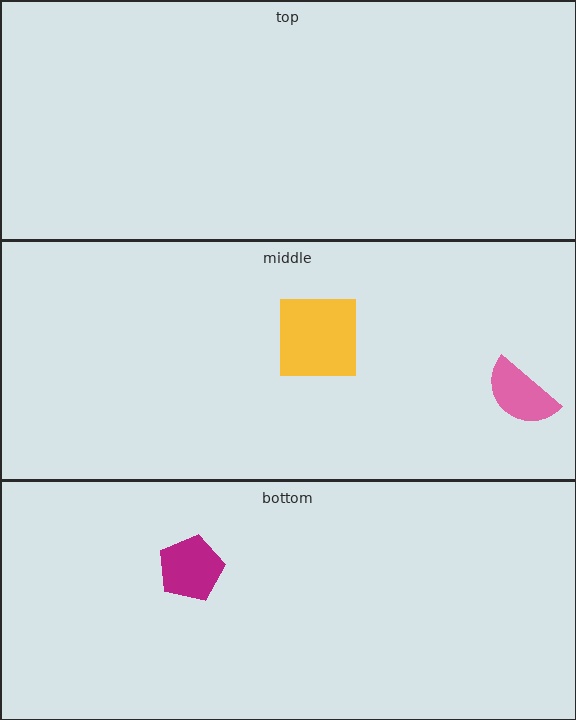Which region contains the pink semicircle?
The middle region.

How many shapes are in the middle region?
2.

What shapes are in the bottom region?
The magenta pentagon.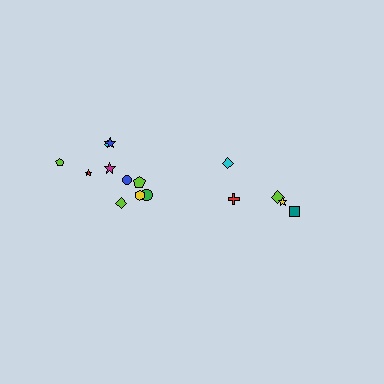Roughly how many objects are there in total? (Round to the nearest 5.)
Roughly 15 objects in total.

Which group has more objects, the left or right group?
The left group.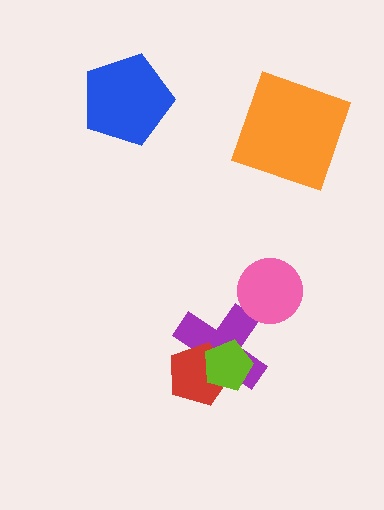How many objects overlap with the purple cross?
2 objects overlap with the purple cross.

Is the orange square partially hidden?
No, no other shape covers it.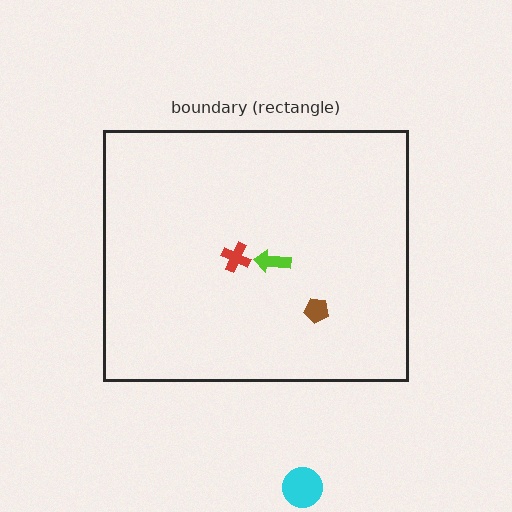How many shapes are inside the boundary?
3 inside, 1 outside.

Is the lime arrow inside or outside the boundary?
Inside.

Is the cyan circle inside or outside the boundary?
Outside.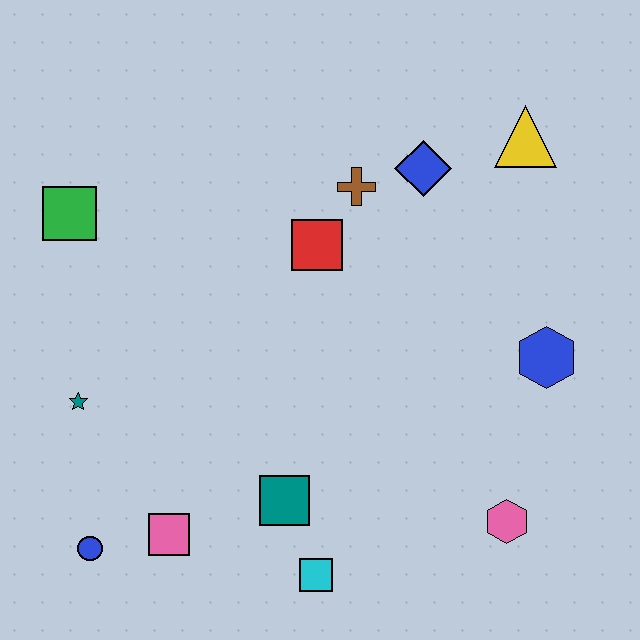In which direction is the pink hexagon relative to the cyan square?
The pink hexagon is to the right of the cyan square.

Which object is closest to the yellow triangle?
The blue diamond is closest to the yellow triangle.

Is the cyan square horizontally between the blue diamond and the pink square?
Yes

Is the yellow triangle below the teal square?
No